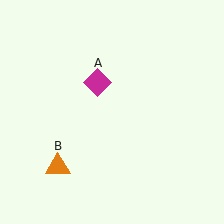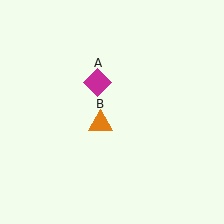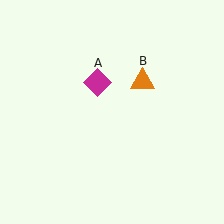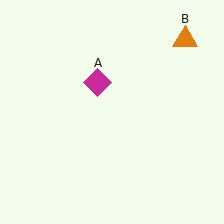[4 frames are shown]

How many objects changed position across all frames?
1 object changed position: orange triangle (object B).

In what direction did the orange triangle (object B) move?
The orange triangle (object B) moved up and to the right.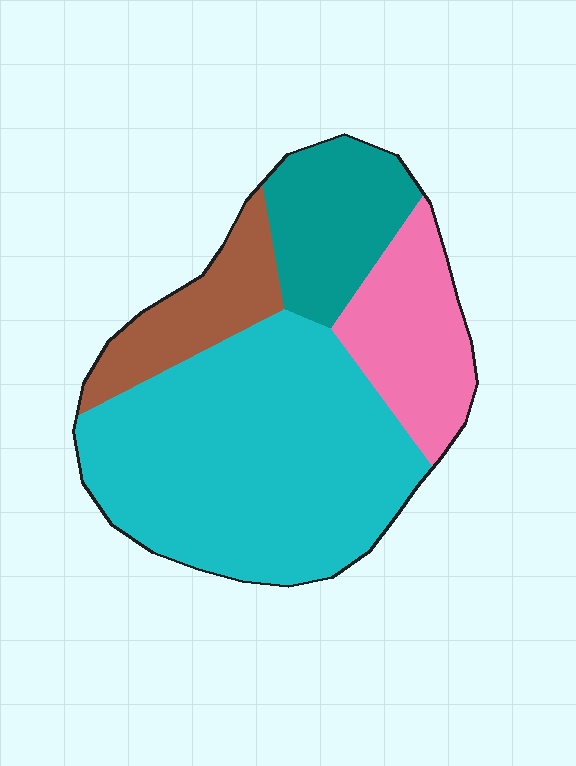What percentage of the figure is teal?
Teal takes up about one sixth (1/6) of the figure.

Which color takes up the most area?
Cyan, at roughly 55%.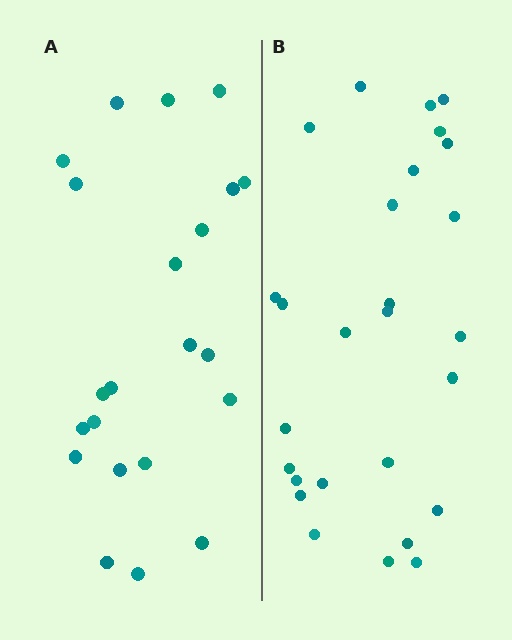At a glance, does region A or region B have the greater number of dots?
Region B (the right region) has more dots.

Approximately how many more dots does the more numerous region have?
Region B has about 5 more dots than region A.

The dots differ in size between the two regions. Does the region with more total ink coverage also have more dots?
No. Region A has more total ink coverage because its dots are larger, but region B actually contains more individual dots. Total area can be misleading — the number of items is what matters here.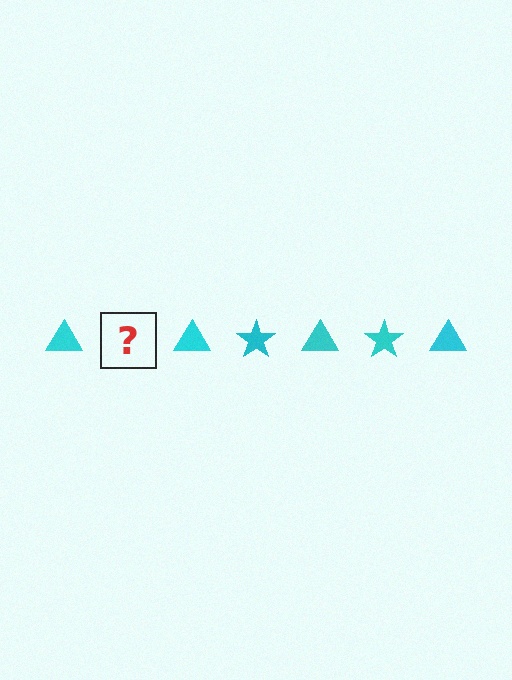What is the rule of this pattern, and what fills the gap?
The rule is that the pattern cycles through triangle, star shapes in cyan. The gap should be filled with a cyan star.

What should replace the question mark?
The question mark should be replaced with a cyan star.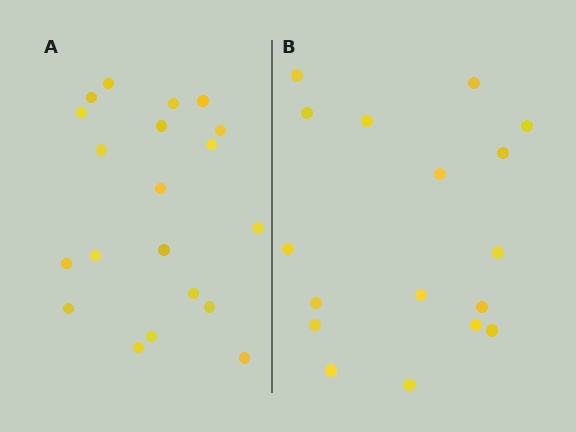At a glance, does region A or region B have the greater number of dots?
Region A (the left region) has more dots.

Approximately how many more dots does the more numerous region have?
Region A has just a few more — roughly 2 or 3 more dots than region B.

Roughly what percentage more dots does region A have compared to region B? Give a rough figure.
About 20% more.